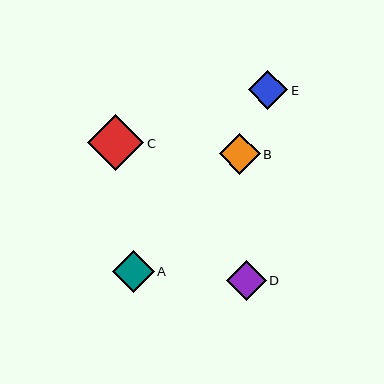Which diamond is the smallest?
Diamond D is the smallest with a size of approximately 39 pixels.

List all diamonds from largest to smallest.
From largest to smallest: C, A, B, E, D.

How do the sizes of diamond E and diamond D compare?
Diamond E and diamond D are approximately the same size.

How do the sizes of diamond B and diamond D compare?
Diamond B and diamond D are approximately the same size.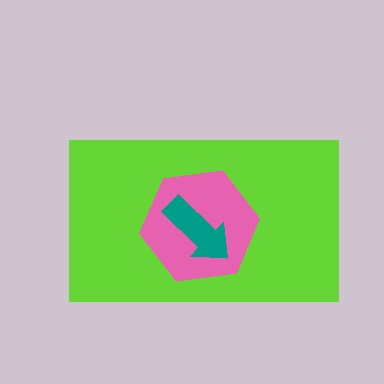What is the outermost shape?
The lime rectangle.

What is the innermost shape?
The teal arrow.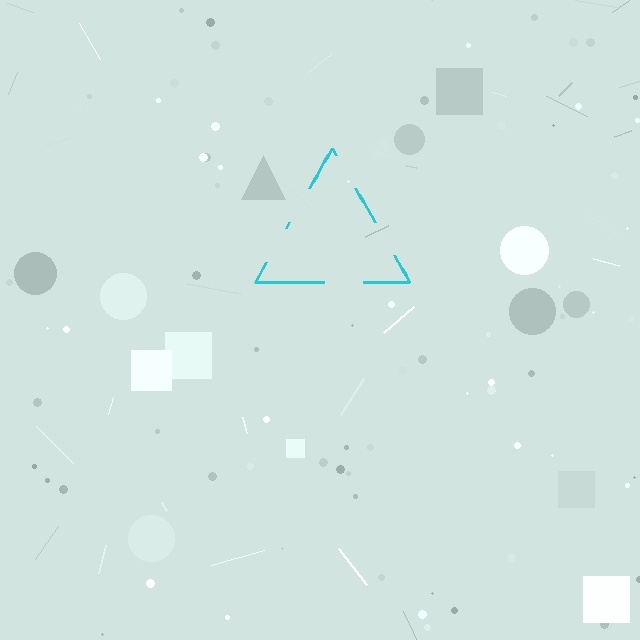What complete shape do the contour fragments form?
The contour fragments form a triangle.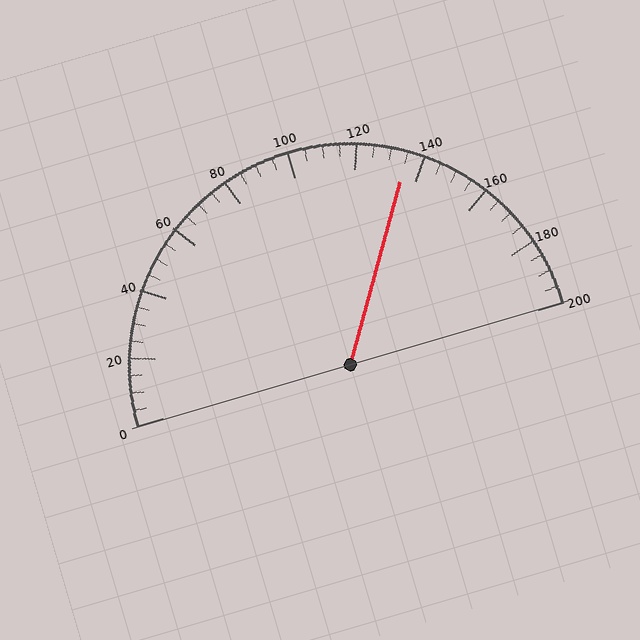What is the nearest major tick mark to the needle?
The nearest major tick mark is 140.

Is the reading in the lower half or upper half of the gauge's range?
The reading is in the upper half of the range (0 to 200).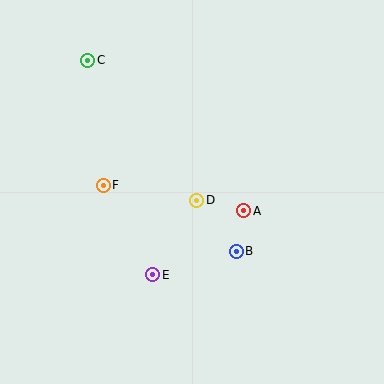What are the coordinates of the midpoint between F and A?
The midpoint between F and A is at (173, 198).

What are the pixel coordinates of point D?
Point D is at (197, 200).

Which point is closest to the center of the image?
Point D at (197, 200) is closest to the center.